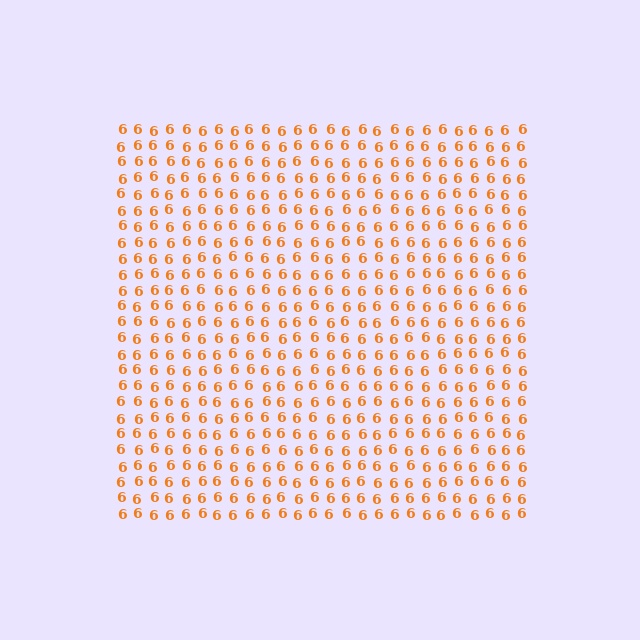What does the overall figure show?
The overall figure shows a square.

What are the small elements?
The small elements are digit 6's.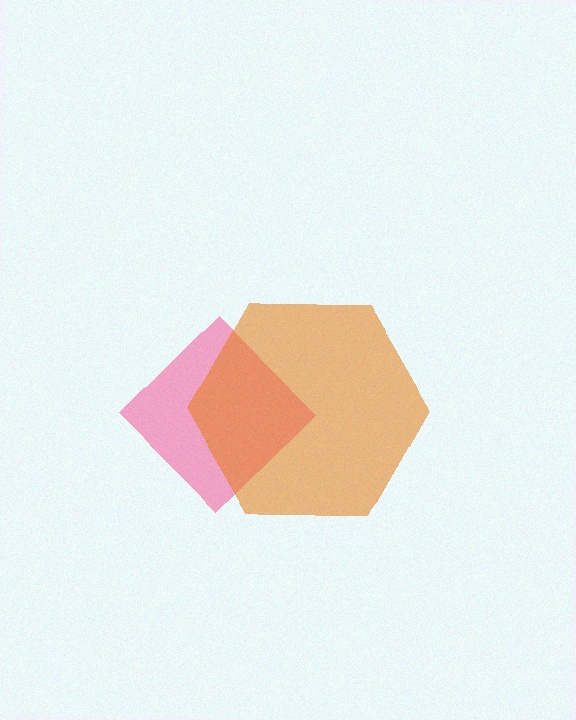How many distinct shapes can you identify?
There are 2 distinct shapes: a pink diamond, an orange hexagon.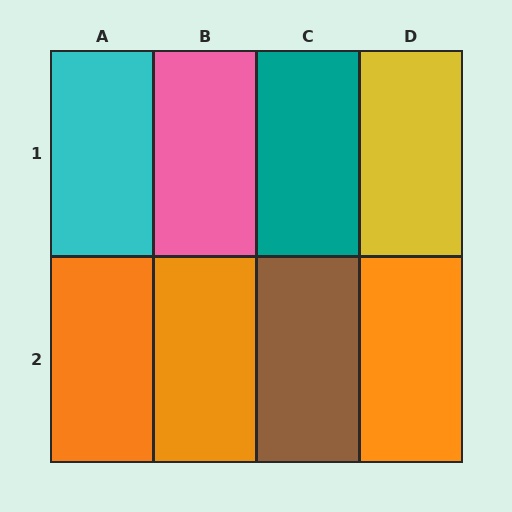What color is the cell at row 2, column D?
Orange.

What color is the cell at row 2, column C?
Brown.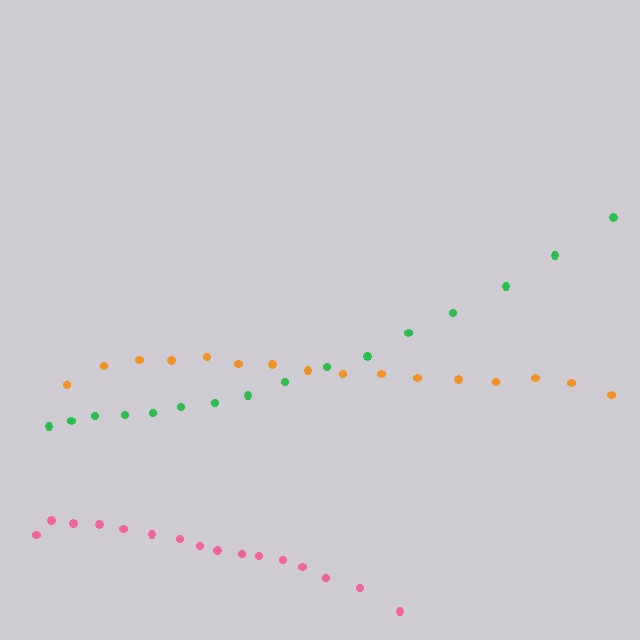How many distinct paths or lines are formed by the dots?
There are 3 distinct paths.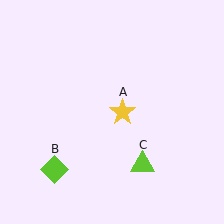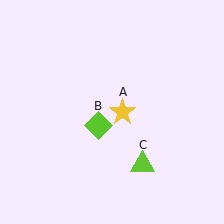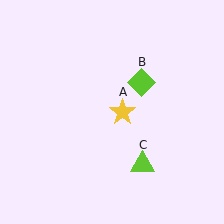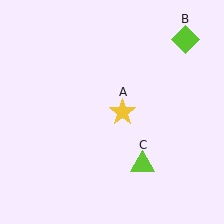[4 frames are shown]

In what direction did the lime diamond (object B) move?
The lime diamond (object B) moved up and to the right.